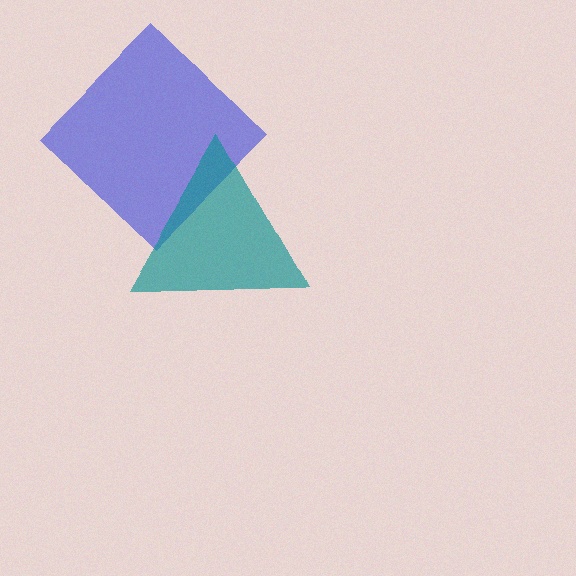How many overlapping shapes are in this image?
There are 2 overlapping shapes in the image.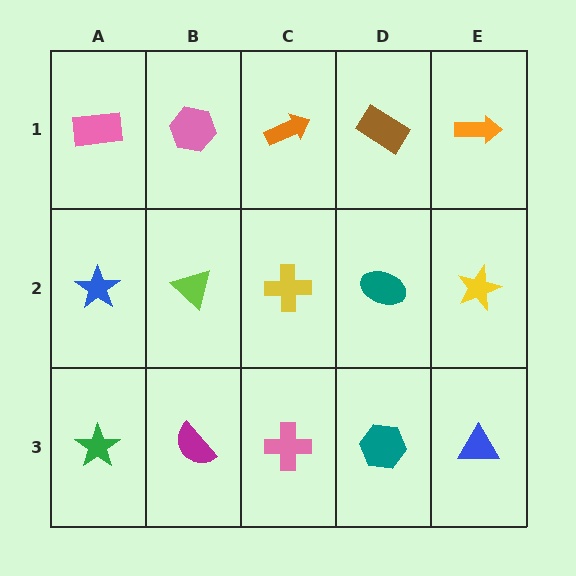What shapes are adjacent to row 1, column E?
A yellow star (row 2, column E), a brown rectangle (row 1, column D).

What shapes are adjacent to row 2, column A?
A pink rectangle (row 1, column A), a green star (row 3, column A), a lime triangle (row 2, column B).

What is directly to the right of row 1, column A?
A pink hexagon.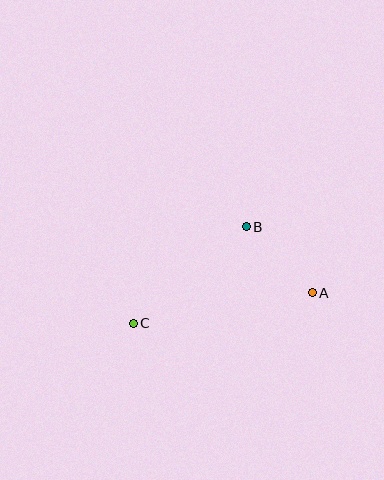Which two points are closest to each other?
Points A and B are closest to each other.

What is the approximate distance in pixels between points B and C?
The distance between B and C is approximately 148 pixels.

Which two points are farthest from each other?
Points A and C are farthest from each other.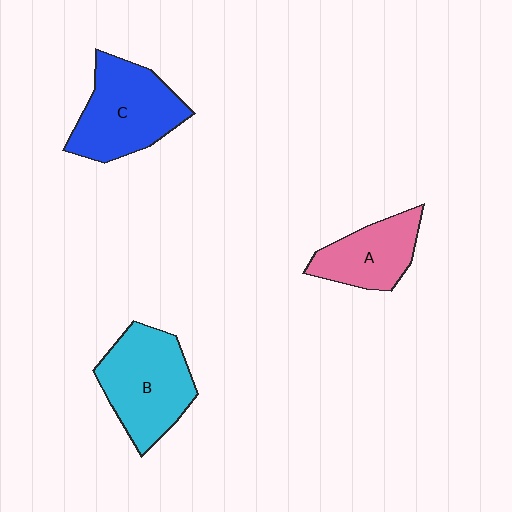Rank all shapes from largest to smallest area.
From largest to smallest: B (cyan), C (blue), A (pink).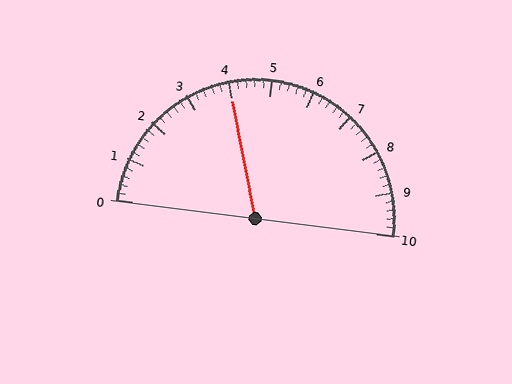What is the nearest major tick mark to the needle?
The nearest major tick mark is 4.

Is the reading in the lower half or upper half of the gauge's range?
The reading is in the lower half of the range (0 to 10).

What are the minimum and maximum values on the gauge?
The gauge ranges from 0 to 10.